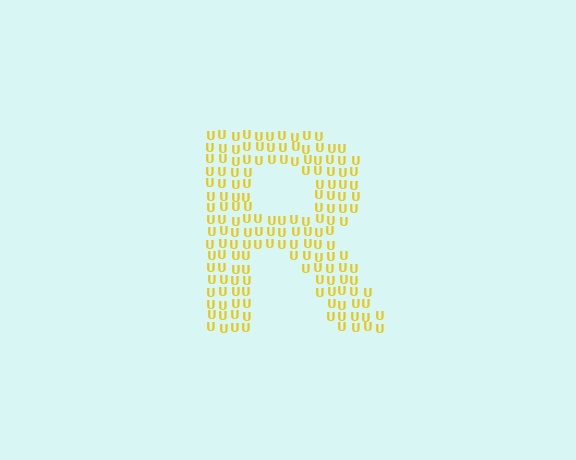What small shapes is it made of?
It is made of small letter U's.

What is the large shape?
The large shape is the letter R.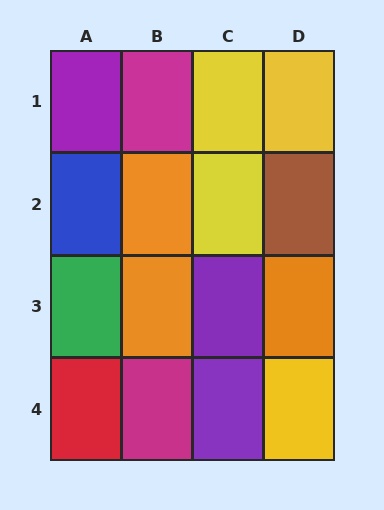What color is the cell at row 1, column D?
Yellow.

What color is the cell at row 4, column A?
Red.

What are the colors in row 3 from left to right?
Green, orange, purple, orange.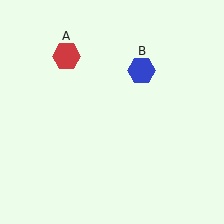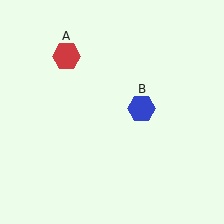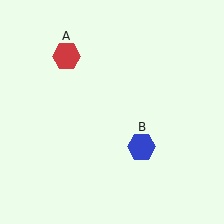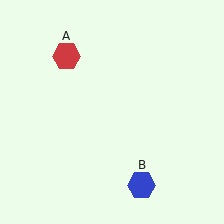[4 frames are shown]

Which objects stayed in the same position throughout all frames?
Red hexagon (object A) remained stationary.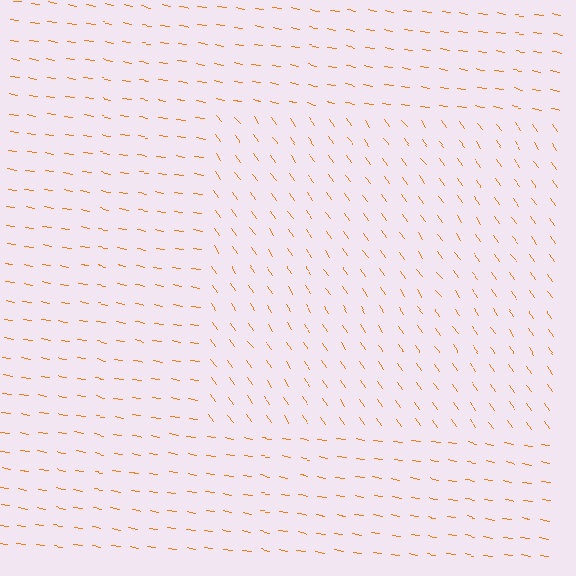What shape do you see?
I see a rectangle.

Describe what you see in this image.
The image is filled with small orange line segments. A rectangle region in the image has lines oriented differently from the surrounding lines, creating a visible texture boundary.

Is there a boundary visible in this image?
Yes, there is a texture boundary formed by a change in line orientation.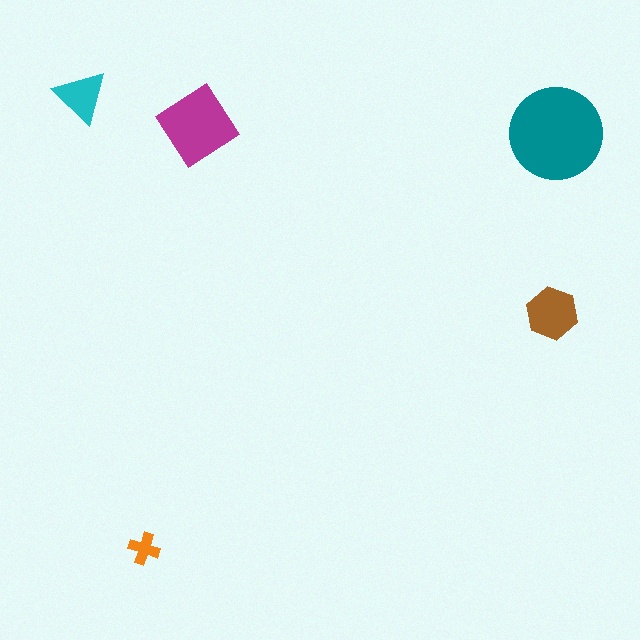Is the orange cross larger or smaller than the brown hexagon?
Smaller.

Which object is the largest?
The teal circle.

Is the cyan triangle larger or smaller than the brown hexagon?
Smaller.